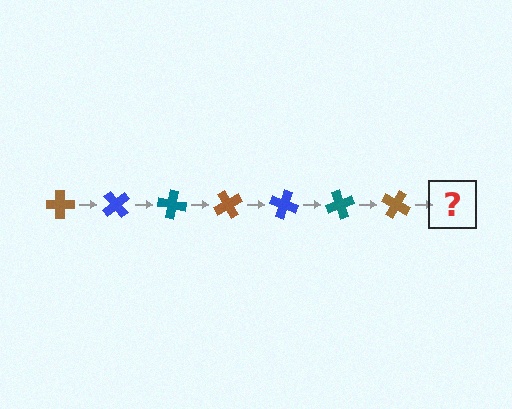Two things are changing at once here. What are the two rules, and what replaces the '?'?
The two rules are that it rotates 50 degrees each step and the color cycles through brown, blue, and teal. The '?' should be a blue cross, rotated 350 degrees from the start.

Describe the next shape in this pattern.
It should be a blue cross, rotated 350 degrees from the start.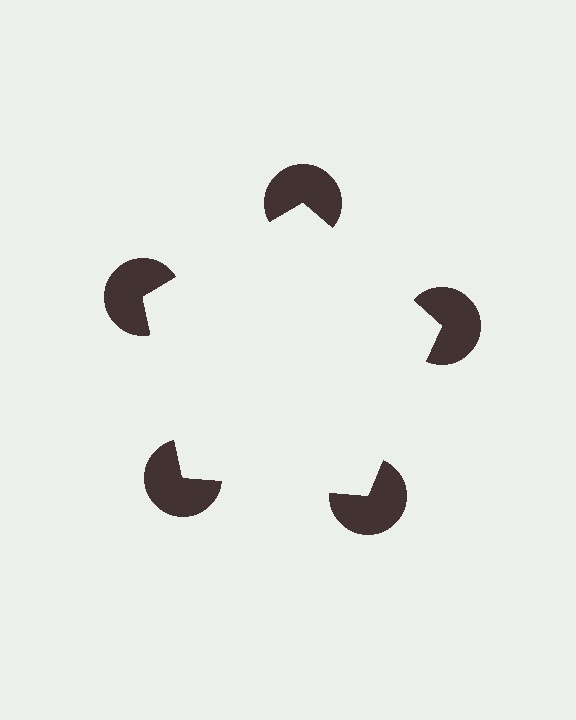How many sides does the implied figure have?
5 sides.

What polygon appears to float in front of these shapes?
An illusory pentagon — its edges are inferred from the aligned wedge cuts in the pac-man discs, not physically drawn.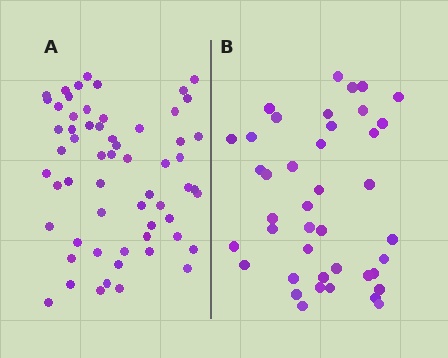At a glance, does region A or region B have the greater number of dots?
Region A (the left region) has more dots.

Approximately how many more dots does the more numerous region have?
Region A has approximately 20 more dots than region B.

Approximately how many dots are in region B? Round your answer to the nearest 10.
About 40 dots. (The exact count is 41, which rounds to 40.)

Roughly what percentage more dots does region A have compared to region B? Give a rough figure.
About 45% more.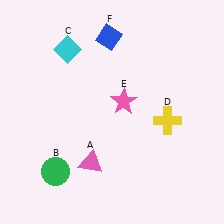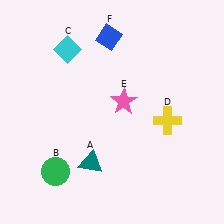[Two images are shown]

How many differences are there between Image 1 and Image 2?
There is 1 difference between the two images.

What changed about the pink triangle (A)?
In Image 1, A is pink. In Image 2, it changed to teal.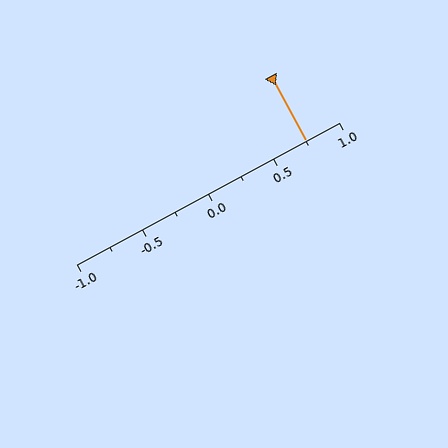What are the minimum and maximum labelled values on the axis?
The axis runs from -1.0 to 1.0.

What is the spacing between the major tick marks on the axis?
The major ticks are spaced 0.5 apart.